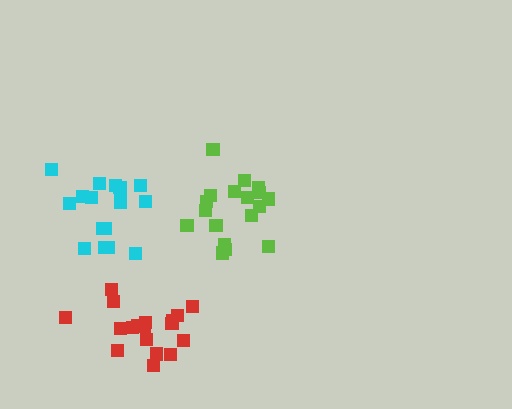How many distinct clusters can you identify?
There are 3 distinct clusters.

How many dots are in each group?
Group 1: 18 dots, Group 2: 18 dots, Group 3: 17 dots (53 total).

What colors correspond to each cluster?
The clusters are colored: lime, red, cyan.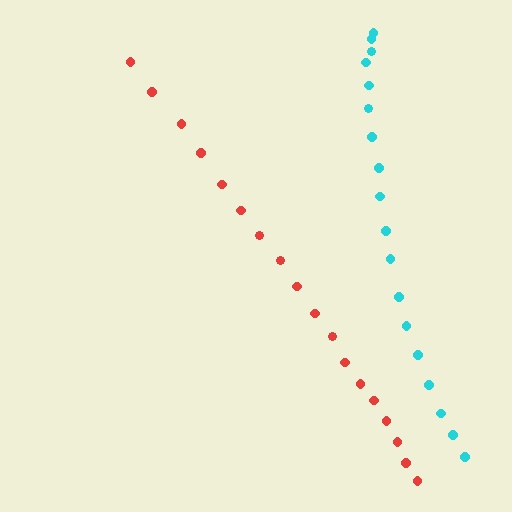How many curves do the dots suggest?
There are 2 distinct paths.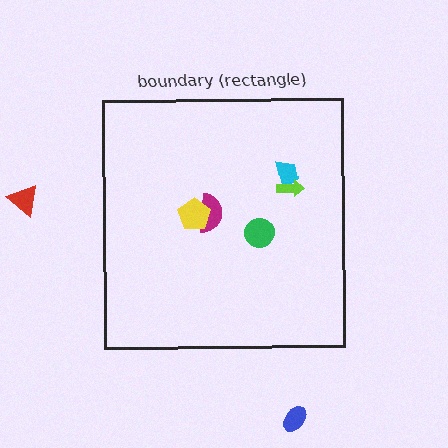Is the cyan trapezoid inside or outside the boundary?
Inside.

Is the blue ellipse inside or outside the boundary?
Outside.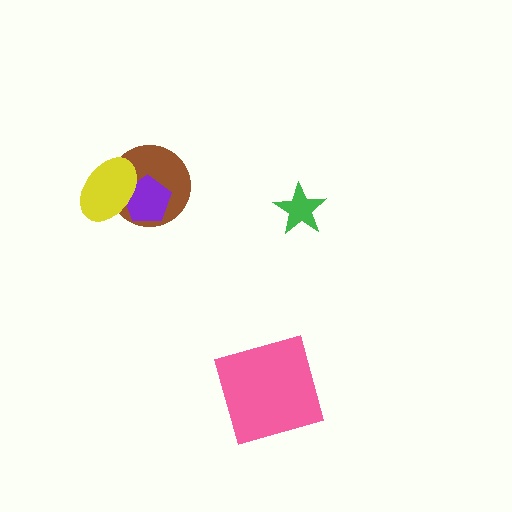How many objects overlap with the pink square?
0 objects overlap with the pink square.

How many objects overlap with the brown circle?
2 objects overlap with the brown circle.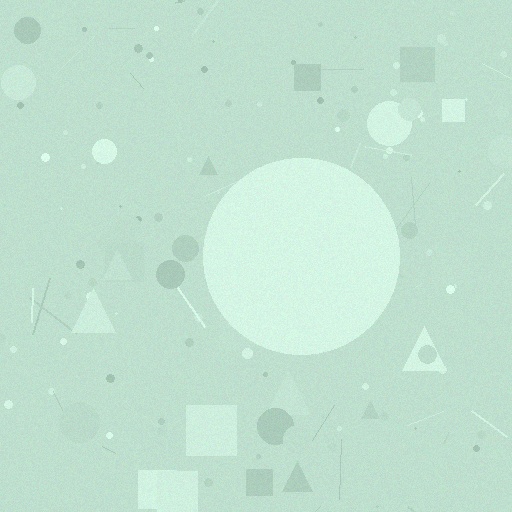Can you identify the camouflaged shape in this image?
The camouflaged shape is a circle.